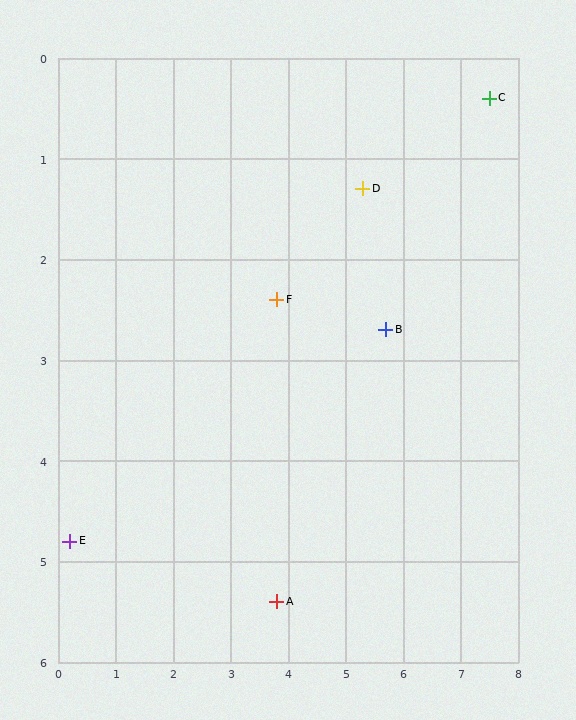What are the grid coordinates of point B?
Point B is at approximately (5.7, 2.7).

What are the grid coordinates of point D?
Point D is at approximately (5.3, 1.3).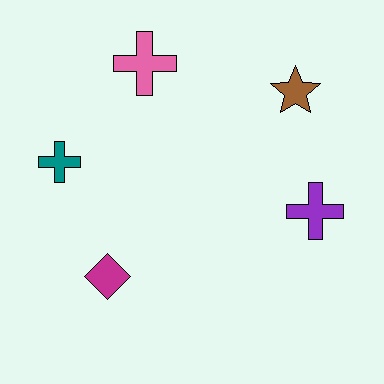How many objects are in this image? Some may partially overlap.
There are 5 objects.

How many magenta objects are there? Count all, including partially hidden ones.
There is 1 magenta object.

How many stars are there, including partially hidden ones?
There is 1 star.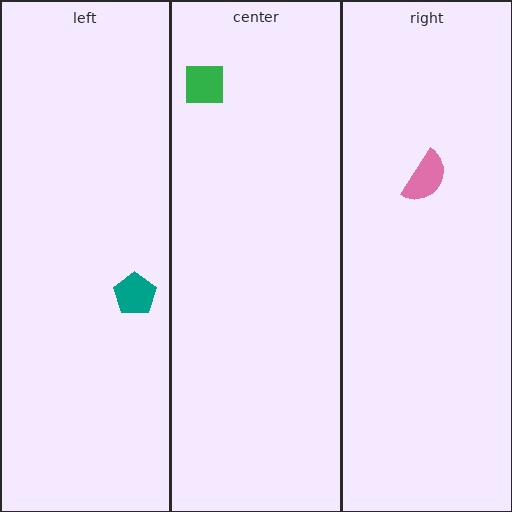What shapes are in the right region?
The pink semicircle.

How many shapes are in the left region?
1.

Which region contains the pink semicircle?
The right region.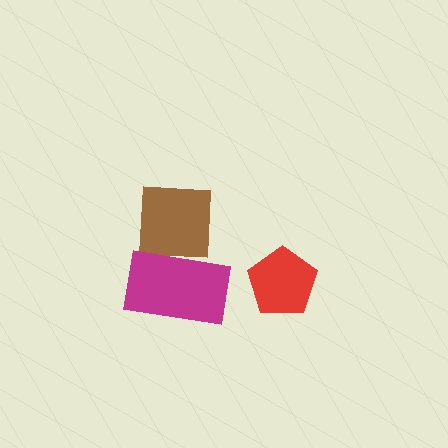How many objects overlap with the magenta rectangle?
1 object overlaps with the magenta rectangle.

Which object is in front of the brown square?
The magenta rectangle is in front of the brown square.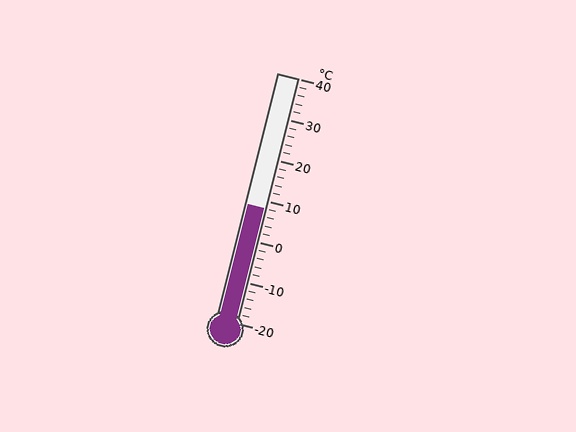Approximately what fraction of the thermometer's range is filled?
The thermometer is filled to approximately 45% of its range.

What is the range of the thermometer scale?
The thermometer scale ranges from -20°C to 40°C.